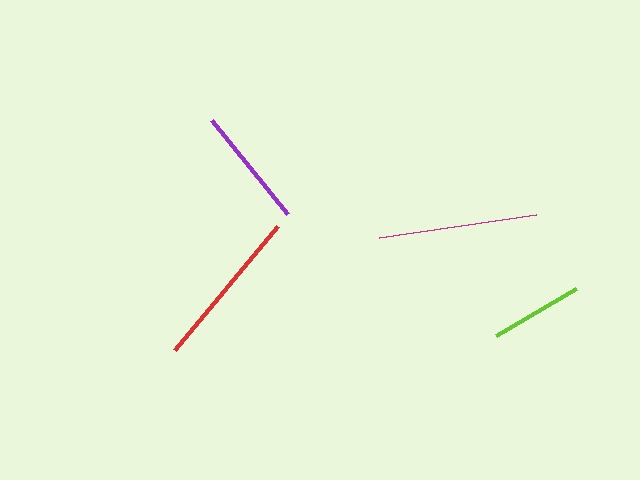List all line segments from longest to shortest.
From longest to shortest: red, magenta, purple, lime.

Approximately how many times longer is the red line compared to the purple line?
The red line is approximately 1.3 times the length of the purple line.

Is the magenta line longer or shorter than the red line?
The red line is longer than the magenta line.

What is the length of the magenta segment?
The magenta segment is approximately 158 pixels long.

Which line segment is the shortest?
The lime line is the shortest at approximately 92 pixels.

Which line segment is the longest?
The red line is the longest at approximately 162 pixels.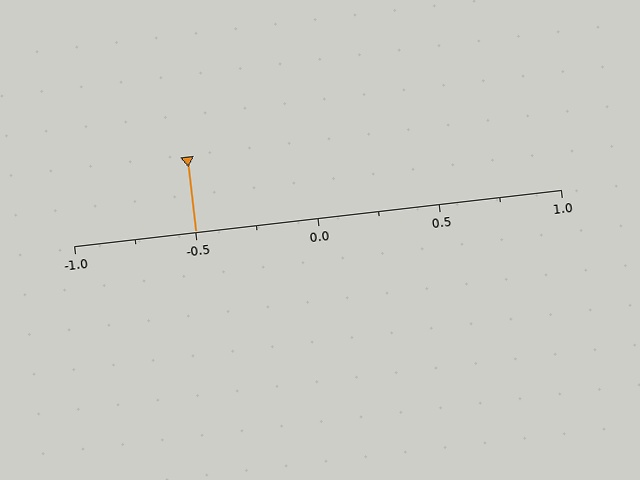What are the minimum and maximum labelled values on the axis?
The axis runs from -1.0 to 1.0.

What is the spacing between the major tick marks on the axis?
The major ticks are spaced 0.5 apart.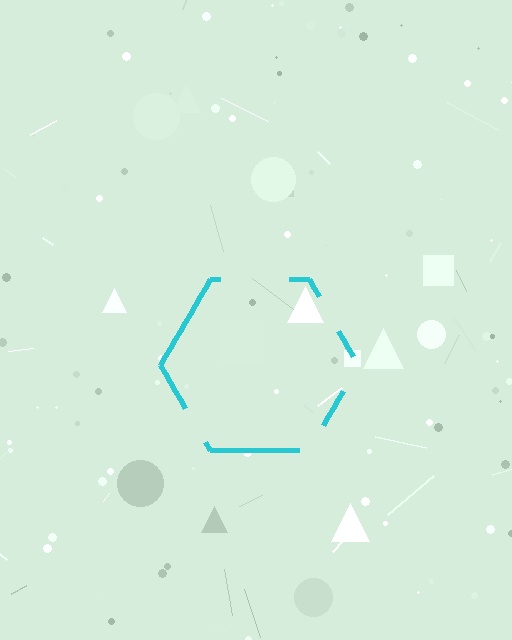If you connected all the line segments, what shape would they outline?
They would outline a hexagon.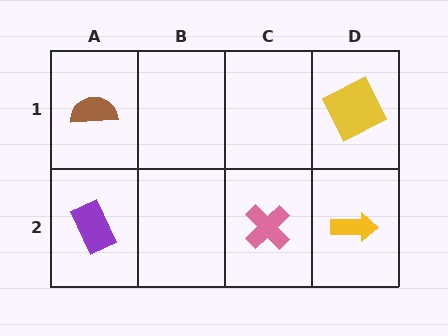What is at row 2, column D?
A yellow arrow.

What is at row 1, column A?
A brown semicircle.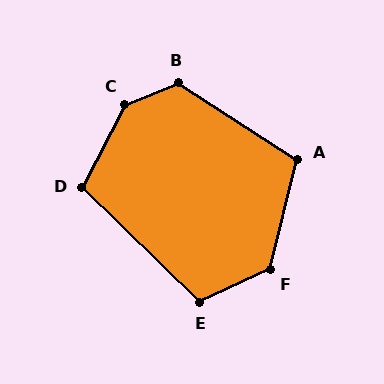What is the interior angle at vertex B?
Approximately 125 degrees (obtuse).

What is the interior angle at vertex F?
Approximately 128 degrees (obtuse).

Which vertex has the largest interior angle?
C, at approximately 140 degrees.